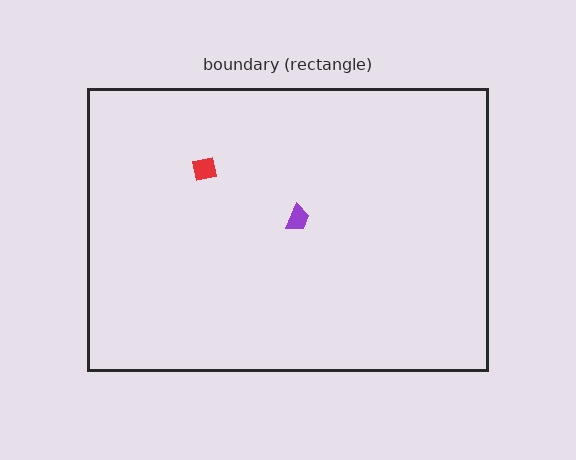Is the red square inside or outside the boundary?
Inside.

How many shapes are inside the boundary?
2 inside, 0 outside.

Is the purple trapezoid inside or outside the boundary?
Inside.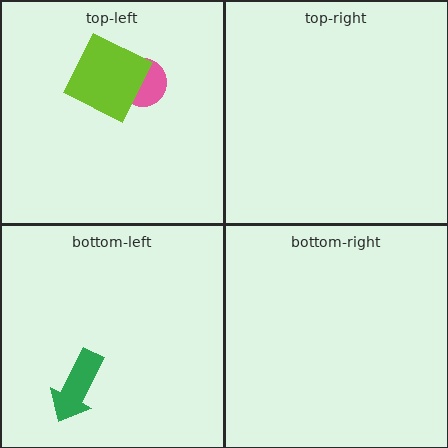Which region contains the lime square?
The top-left region.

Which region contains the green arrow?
The bottom-left region.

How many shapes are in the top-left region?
2.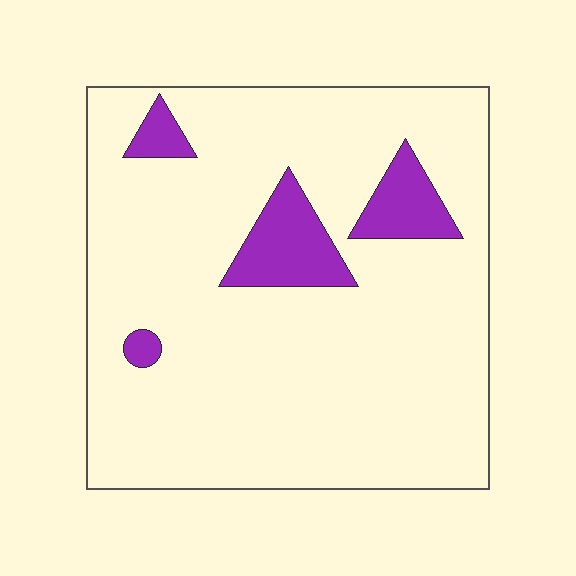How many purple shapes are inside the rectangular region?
4.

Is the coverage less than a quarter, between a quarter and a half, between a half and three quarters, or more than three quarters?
Less than a quarter.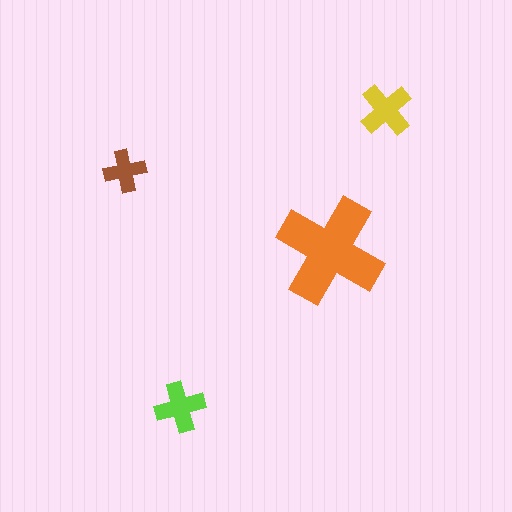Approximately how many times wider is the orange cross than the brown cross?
About 2.5 times wider.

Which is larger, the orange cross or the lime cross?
The orange one.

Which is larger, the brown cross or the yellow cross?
The yellow one.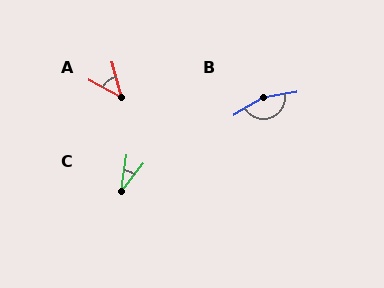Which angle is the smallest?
C, at approximately 29 degrees.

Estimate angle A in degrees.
Approximately 47 degrees.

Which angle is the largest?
B, at approximately 160 degrees.